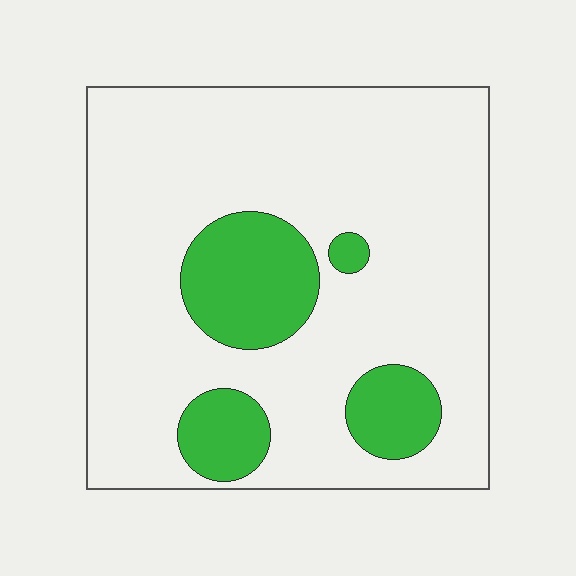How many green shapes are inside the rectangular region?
4.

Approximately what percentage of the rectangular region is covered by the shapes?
Approximately 20%.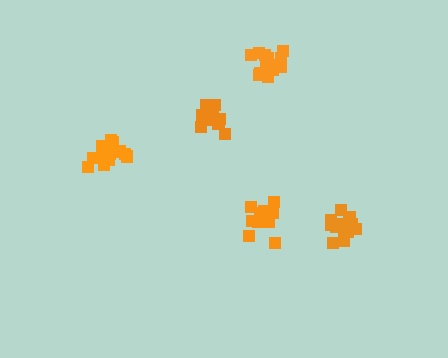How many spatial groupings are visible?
There are 5 spatial groupings.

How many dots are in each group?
Group 1: 16 dots, Group 2: 20 dots, Group 3: 15 dots, Group 4: 20 dots, Group 5: 16 dots (87 total).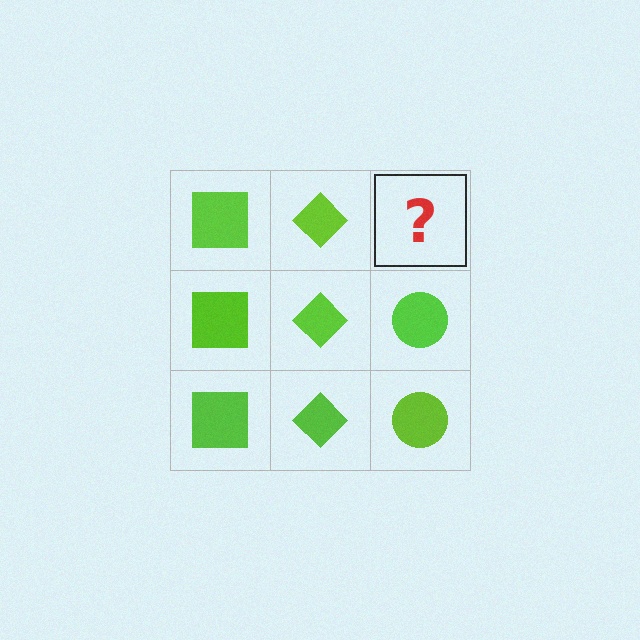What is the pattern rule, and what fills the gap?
The rule is that each column has a consistent shape. The gap should be filled with a lime circle.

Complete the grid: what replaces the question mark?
The question mark should be replaced with a lime circle.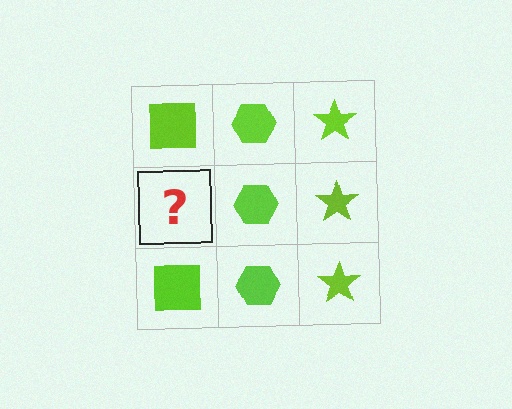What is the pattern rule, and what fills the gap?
The rule is that each column has a consistent shape. The gap should be filled with a lime square.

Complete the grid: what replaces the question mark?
The question mark should be replaced with a lime square.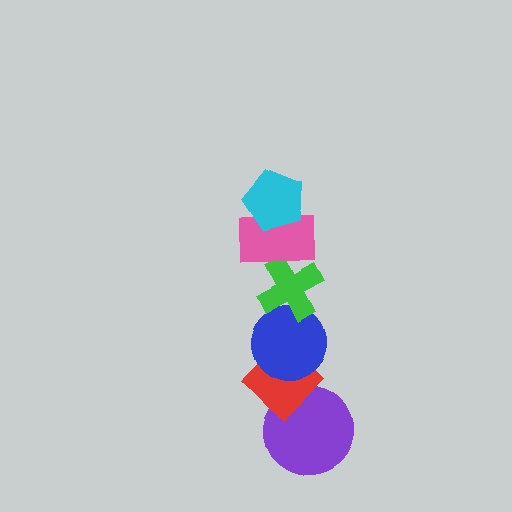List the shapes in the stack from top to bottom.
From top to bottom: the cyan pentagon, the pink rectangle, the green cross, the blue circle, the red diamond, the purple circle.